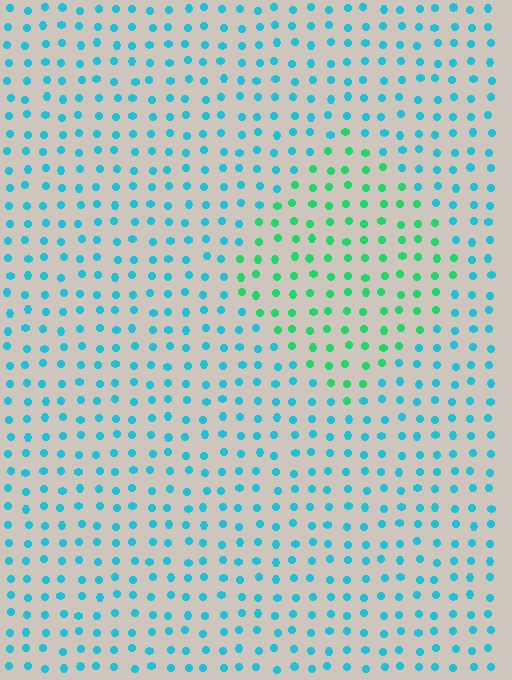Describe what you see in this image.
The image is filled with small cyan elements in a uniform arrangement. A diamond-shaped region is visible where the elements are tinted to a slightly different hue, forming a subtle color boundary.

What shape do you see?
I see a diamond.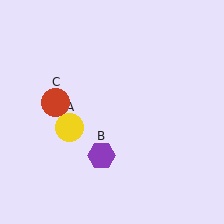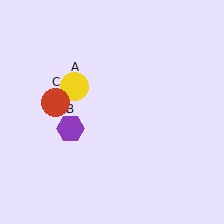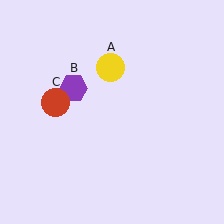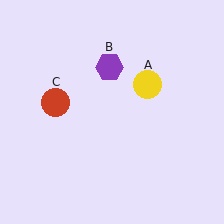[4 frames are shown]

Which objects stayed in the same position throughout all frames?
Red circle (object C) remained stationary.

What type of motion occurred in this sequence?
The yellow circle (object A), purple hexagon (object B) rotated clockwise around the center of the scene.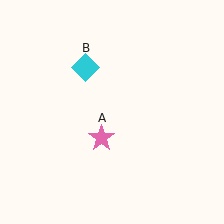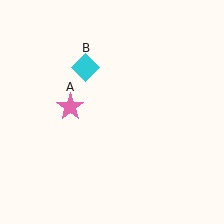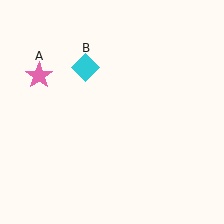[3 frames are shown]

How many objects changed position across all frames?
1 object changed position: pink star (object A).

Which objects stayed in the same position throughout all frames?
Cyan diamond (object B) remained stationary.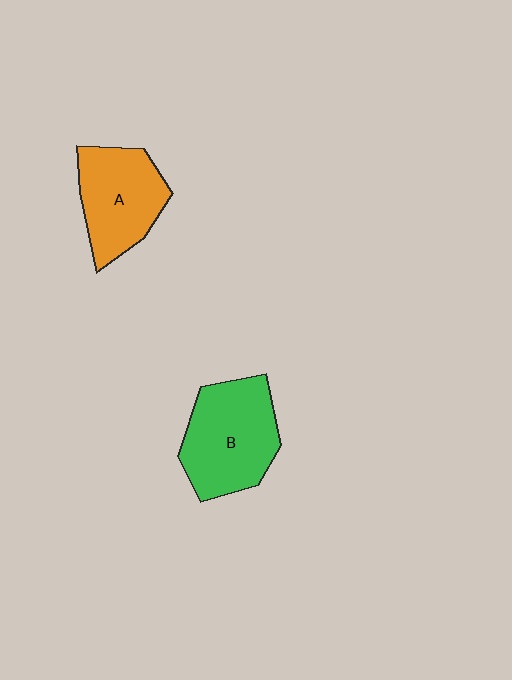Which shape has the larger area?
Shape B (green).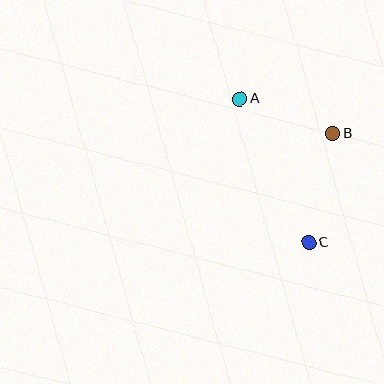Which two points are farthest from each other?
Points A and C are farthest from each other.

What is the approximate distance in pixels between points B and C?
The distance between B and C is approximately 112 pixels.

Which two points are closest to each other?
Points A and B are closest to each other.